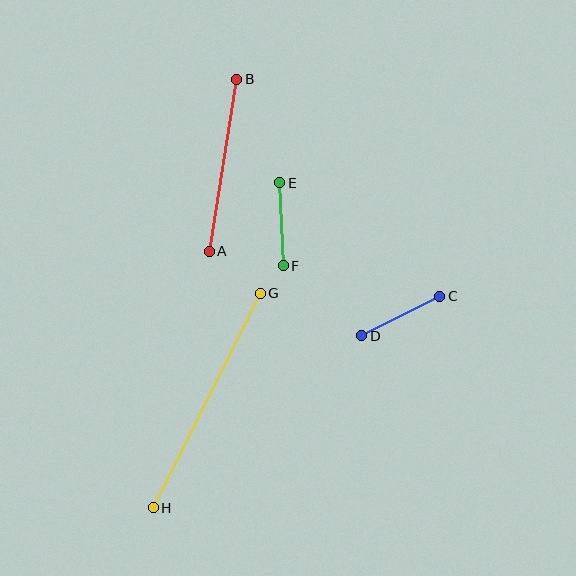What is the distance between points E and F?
The distance is approximately 83 pixels.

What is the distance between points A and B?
The distance is approximately 174 pixels.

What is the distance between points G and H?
The distance is approximately 240 pixels.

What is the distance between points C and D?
The distance is approximately 87 pixels.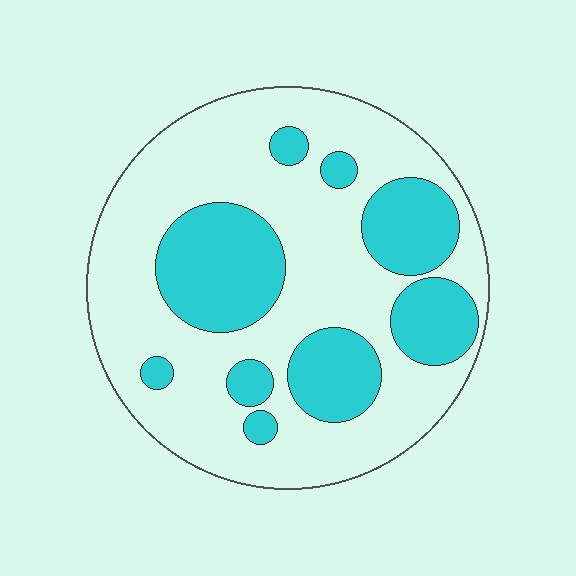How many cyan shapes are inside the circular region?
9.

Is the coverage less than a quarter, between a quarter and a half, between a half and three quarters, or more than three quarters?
Between a quarter and a half.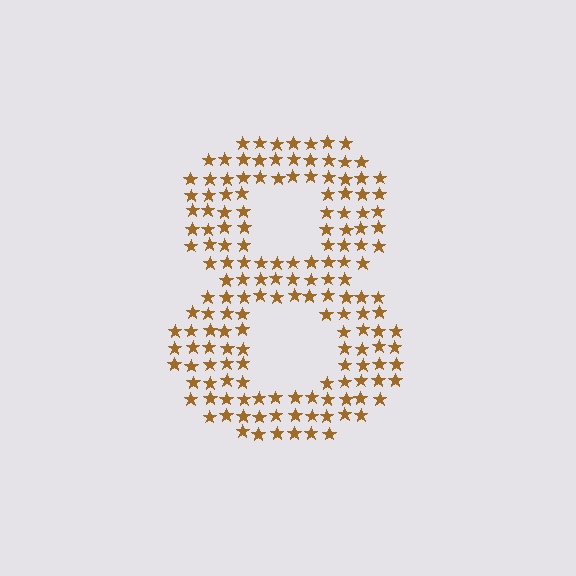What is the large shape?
The large shape is the digit 8.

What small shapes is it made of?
It is made of small stars.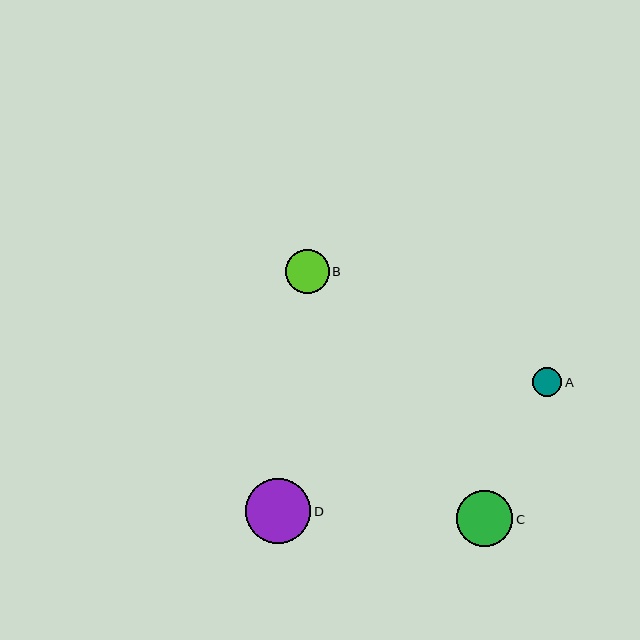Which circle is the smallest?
Circle A is the smallest with a size of approximately 29 pixels.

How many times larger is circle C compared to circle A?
Circle C is approximately 1.9 times the size of circle A.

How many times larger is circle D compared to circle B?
Circle D is approximately 1.5 times the size of circle B.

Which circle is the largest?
Circle D is the largest with a size of approximately 65 pixels.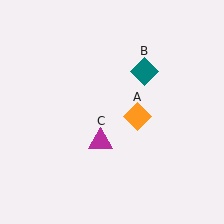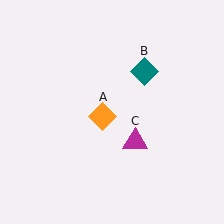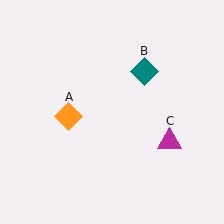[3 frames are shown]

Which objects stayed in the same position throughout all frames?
Teal diamond (object B) remained stationary.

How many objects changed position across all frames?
2 objects changed position: orange diamond (object A), magenta triangle (object C).